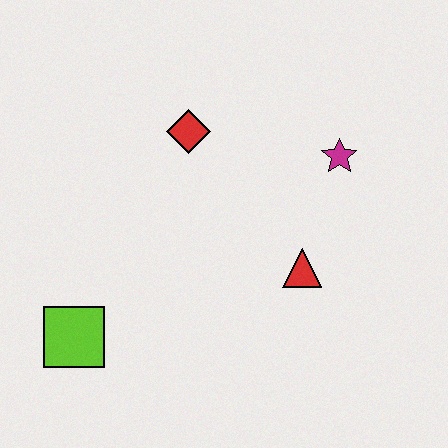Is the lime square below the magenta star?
Yes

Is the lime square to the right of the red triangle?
No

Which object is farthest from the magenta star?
The lime square is farthest from the magenta star.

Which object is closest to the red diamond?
The magenta star is closest to the red diamond.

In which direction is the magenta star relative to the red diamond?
The magenta star is to the right of the red diamond.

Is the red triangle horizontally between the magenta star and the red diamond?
Yes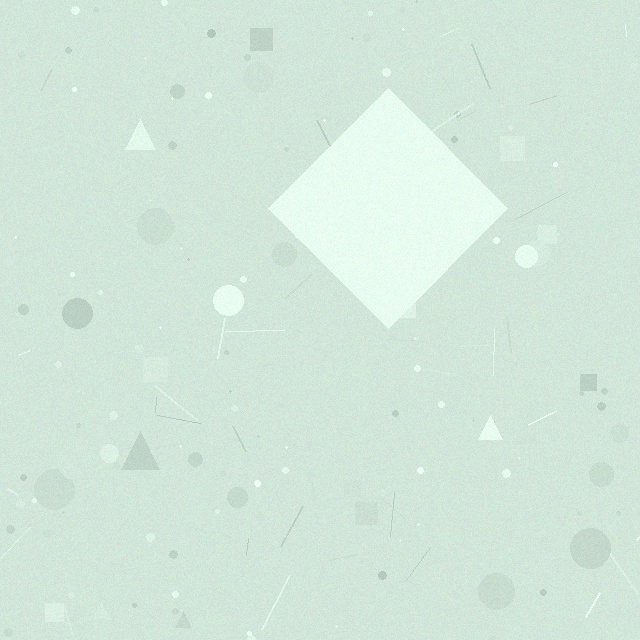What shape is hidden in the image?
A diamond is hidden in the image.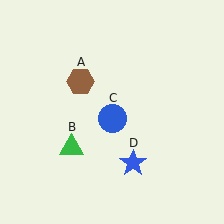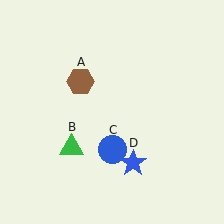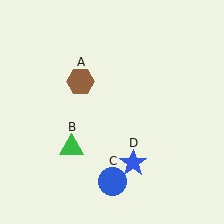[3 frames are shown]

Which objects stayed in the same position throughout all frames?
Brown hexagon (object A) and green triangle (object B) and blue star (object D) remained stationary.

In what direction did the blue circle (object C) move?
The blue circle (object C) moved down.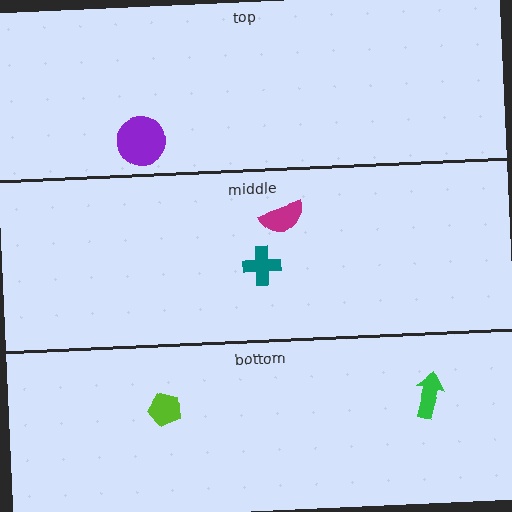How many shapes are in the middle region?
2.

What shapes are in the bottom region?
The lime pentagon, the green arrow.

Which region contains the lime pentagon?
The bottom region.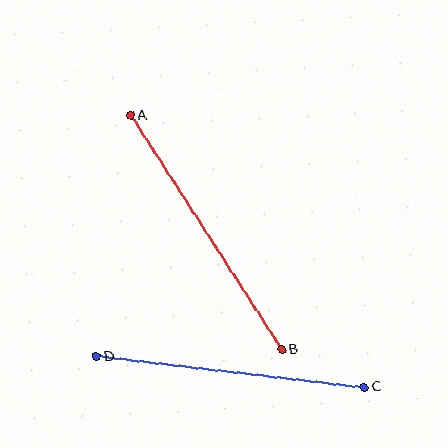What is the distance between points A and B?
The distance is approximately 279 pixels.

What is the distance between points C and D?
The distance is approximately 269 pixels.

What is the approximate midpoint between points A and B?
The midpoint is at approximately (206, 232) pixels.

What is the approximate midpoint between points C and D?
The midpoint is at approximately (230, 372) pixels.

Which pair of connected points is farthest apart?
Points A and B are farthest apart.